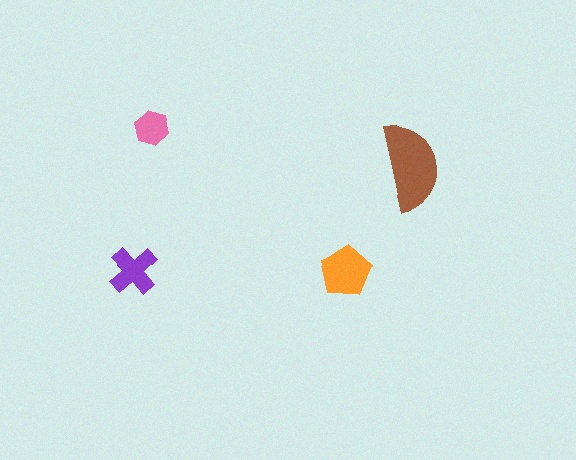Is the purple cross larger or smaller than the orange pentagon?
Smaller.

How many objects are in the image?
There are 4 objects in the image.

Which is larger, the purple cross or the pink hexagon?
The purple cross.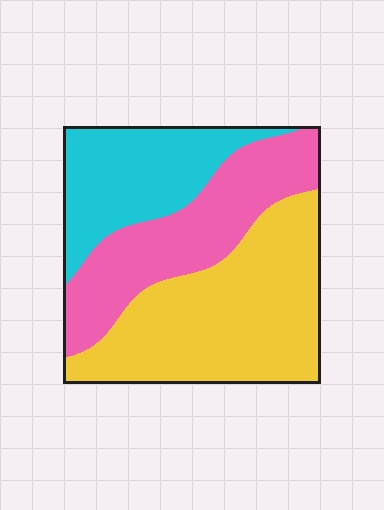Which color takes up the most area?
Yellow, at roughly 45%.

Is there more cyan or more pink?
Pink.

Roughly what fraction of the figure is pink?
Pink covers around 30% of the figure.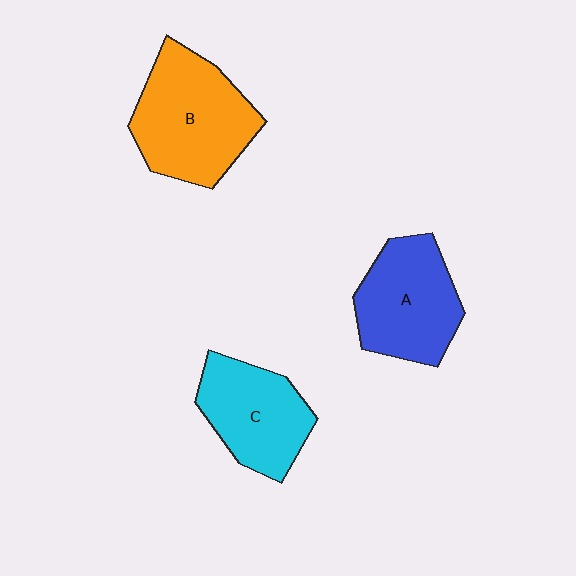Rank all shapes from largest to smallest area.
From largest to smallest: B (orange), A (blue), C (cyan).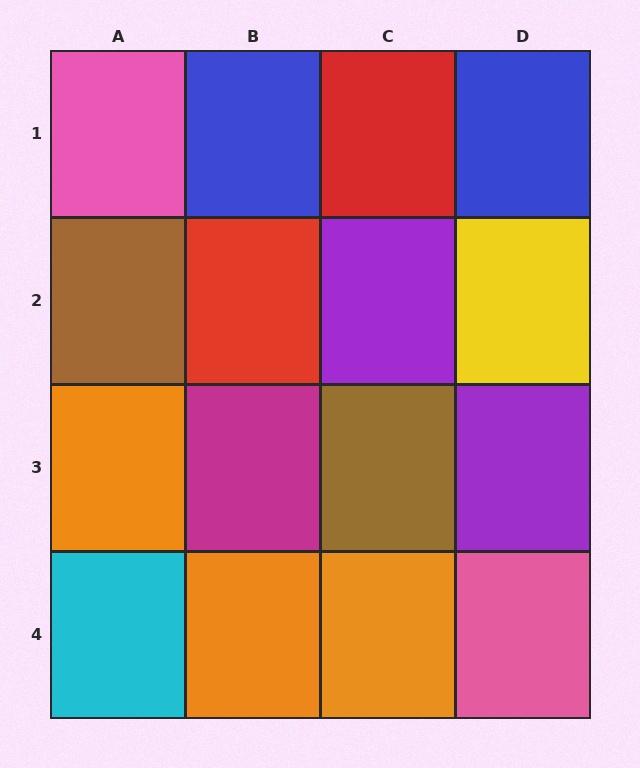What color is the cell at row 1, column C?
Red.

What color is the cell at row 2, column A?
Brown.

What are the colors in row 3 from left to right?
Orange, magenta, brown, purple.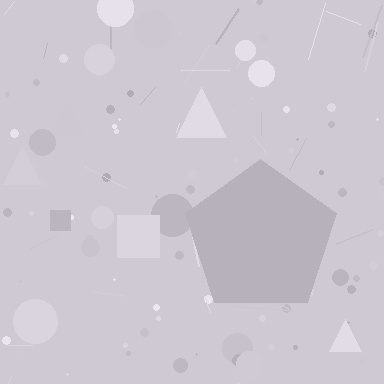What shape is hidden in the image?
A pentagon is hidden in the image.